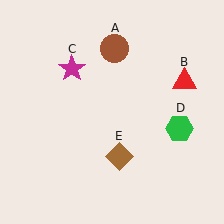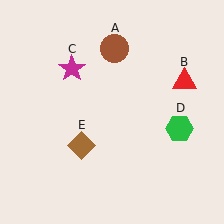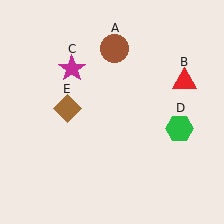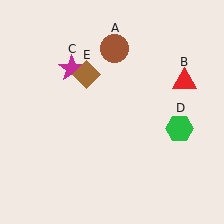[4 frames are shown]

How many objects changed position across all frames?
1 object changed position: brown diamond (object E).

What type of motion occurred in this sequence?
The brown diamond (object E) rotated clockwise around the center of the scene.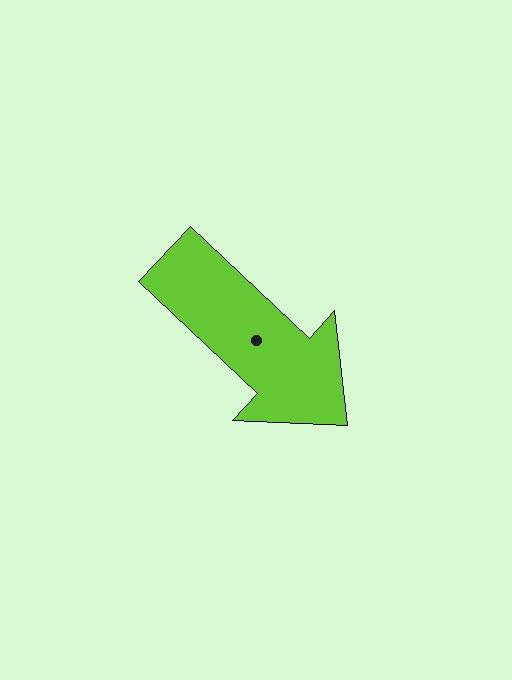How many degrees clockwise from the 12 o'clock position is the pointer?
Approximately 133 degrees.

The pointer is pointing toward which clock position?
Roughly 4 o'clock.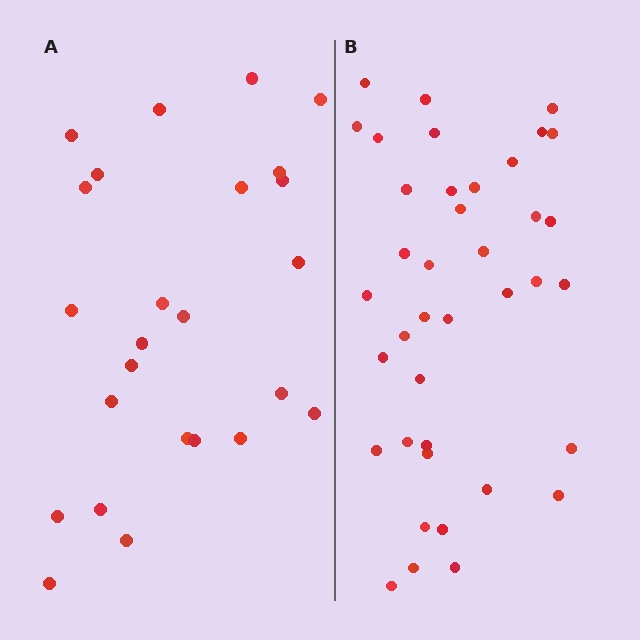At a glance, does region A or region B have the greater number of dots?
Region B (the right region) has more dots.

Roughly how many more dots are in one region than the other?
Region B has approximately 15 more dots than region A.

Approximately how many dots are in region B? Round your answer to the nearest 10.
About 40 dots. (The exact count is 39, which rounds to 40.)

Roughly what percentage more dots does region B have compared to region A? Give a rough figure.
About 55% more.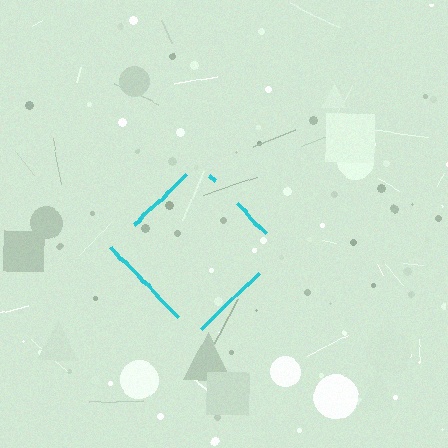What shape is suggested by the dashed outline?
The dashed outline suggests a diamond.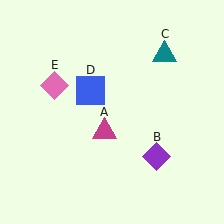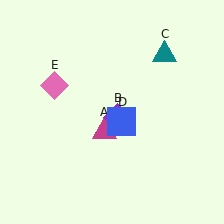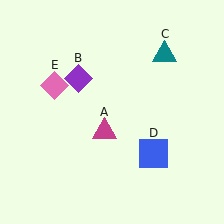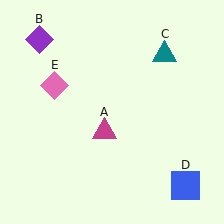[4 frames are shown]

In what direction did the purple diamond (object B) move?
The purple diamond (object B) moved up and to the left.